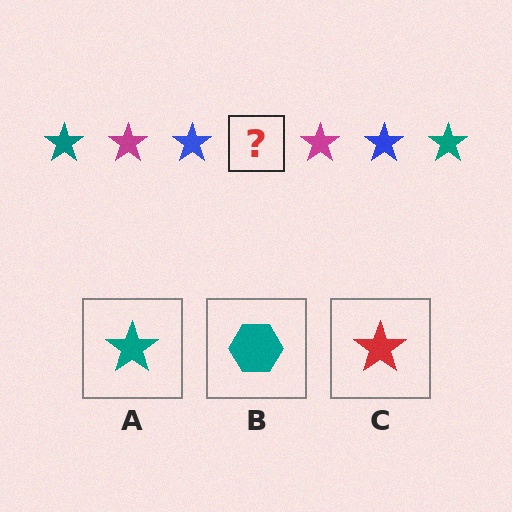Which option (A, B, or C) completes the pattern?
A.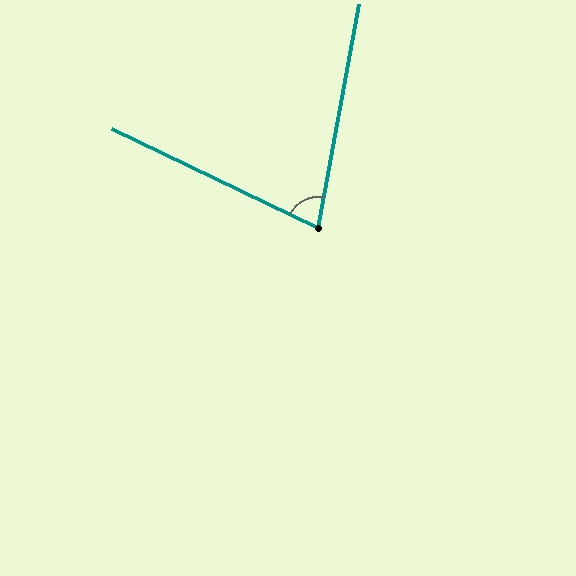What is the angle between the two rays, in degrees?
Approximately 75 degrees.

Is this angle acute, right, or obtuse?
It is acute.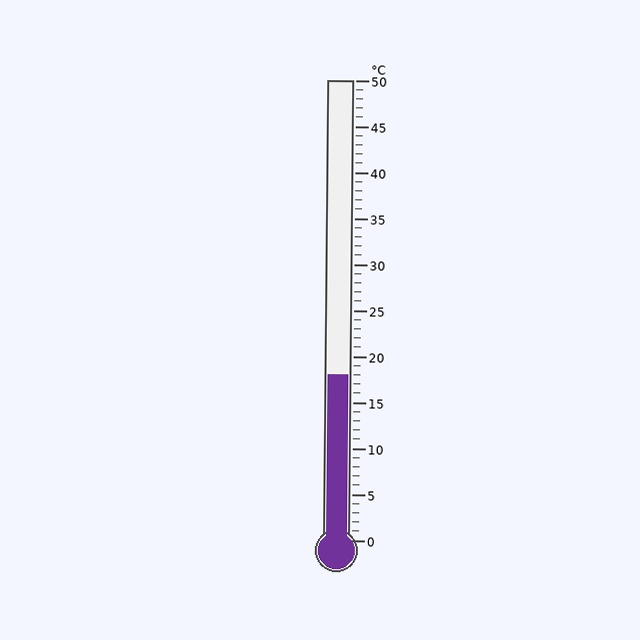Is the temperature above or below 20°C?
The temperature is below 20°C.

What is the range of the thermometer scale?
The thermometer scale ranges from 0°C to 50°C.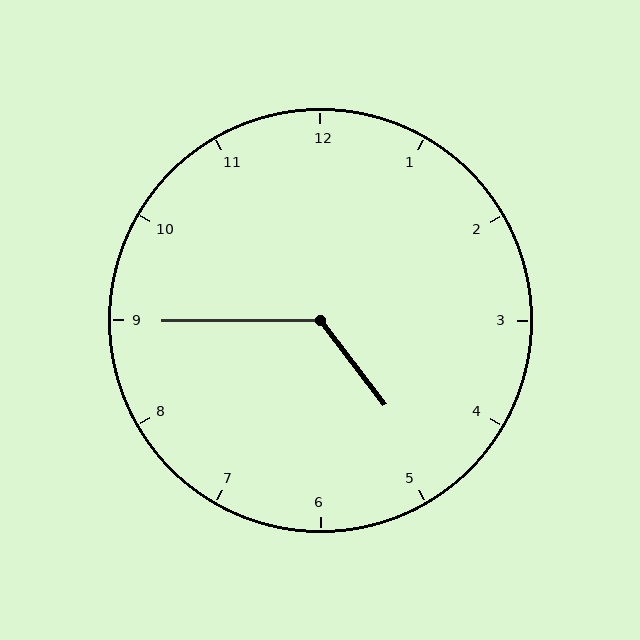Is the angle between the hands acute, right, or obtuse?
It is obtuse.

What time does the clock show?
4:45.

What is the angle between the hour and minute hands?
Approximately 128 degrees.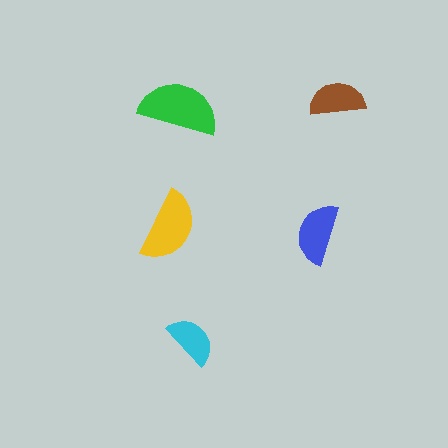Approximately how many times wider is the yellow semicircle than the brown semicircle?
About 1.5 times wider.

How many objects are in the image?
There are 5 objects in the image.